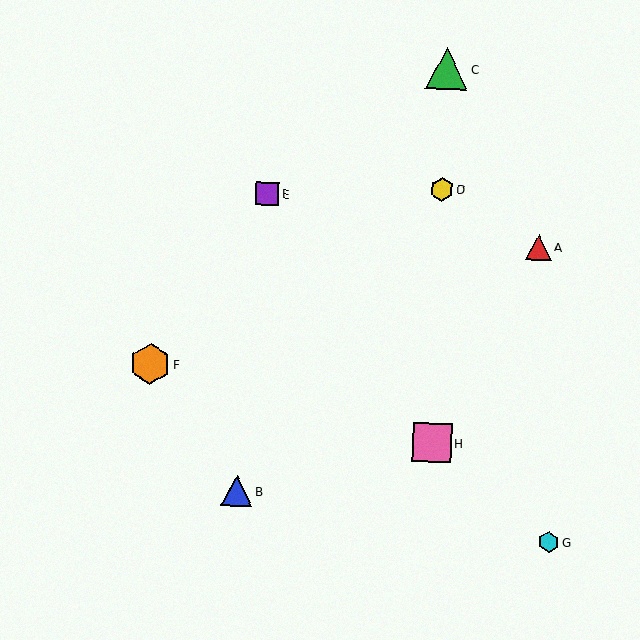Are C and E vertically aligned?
No, C is at x≈447 and E is at x≈267.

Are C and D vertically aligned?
Yes, both are at x≈447.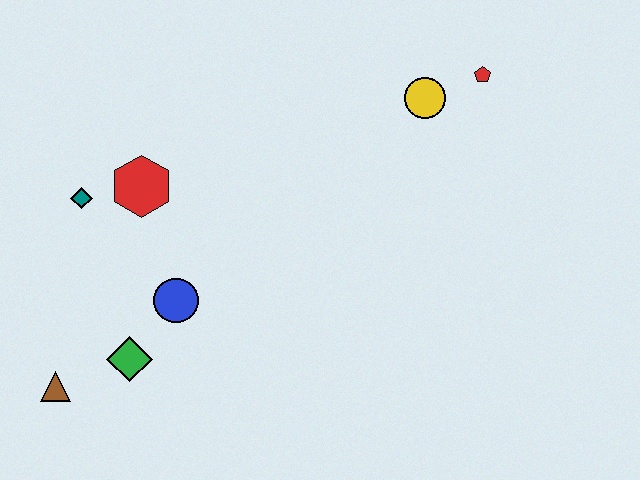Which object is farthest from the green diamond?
The red pentagon is farthest from the green diamond.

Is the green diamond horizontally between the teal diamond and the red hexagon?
Yes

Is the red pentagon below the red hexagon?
No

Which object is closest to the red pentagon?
The yellow circle is closest to the red pentagon.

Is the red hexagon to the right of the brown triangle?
Yes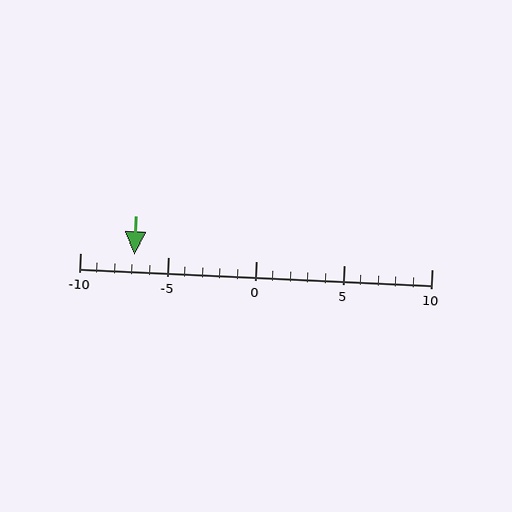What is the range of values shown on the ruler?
The ruler shows values from -10 to 10.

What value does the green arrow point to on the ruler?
The green arrow points to approximately -7.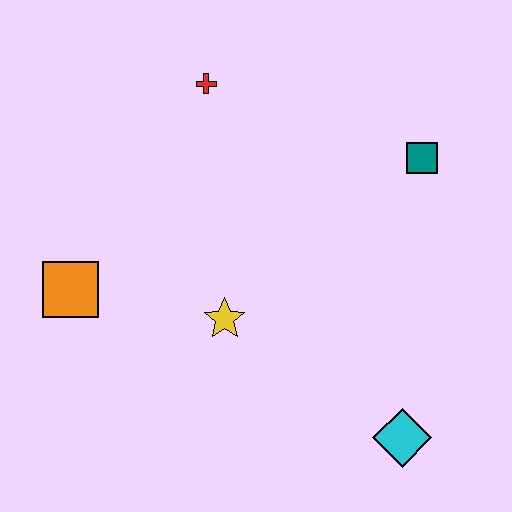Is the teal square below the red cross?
Yes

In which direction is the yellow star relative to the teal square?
The yellow star is to the left of the teal square.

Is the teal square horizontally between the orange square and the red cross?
No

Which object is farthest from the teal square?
The orange square is farthest from the teal square.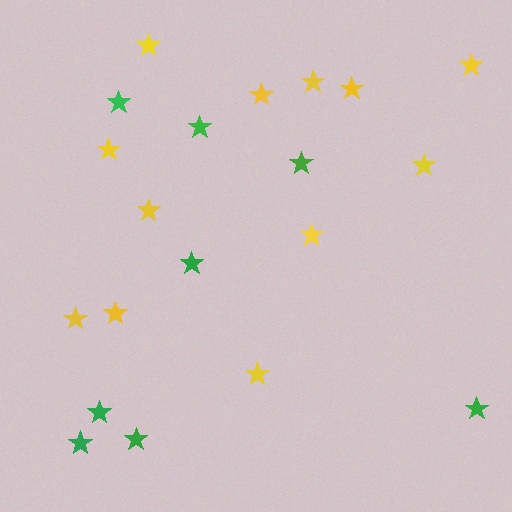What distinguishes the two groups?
There are 2 groups: one group of yellow stars (12) and one group of green stars (8).